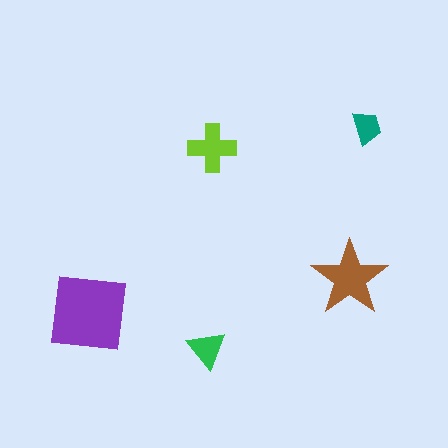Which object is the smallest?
The teal trapezoid.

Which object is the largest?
The purple square.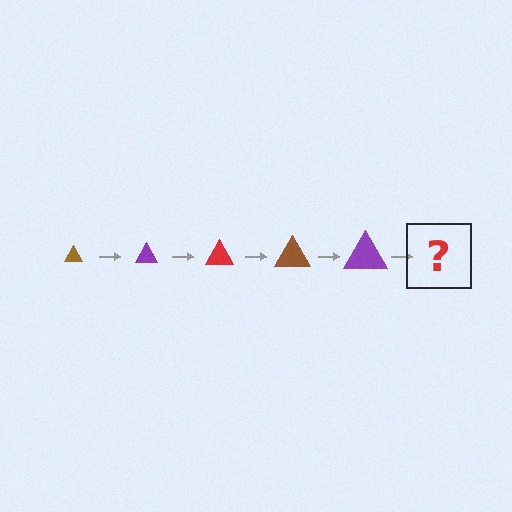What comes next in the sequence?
The next element should be a red triangle, larger than the previous one.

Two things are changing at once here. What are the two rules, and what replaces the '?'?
The two rules are that the triangle grows larger each step and the color cycles through brown, purple, and red. The '?' should be a red triangle, larger than the previous one.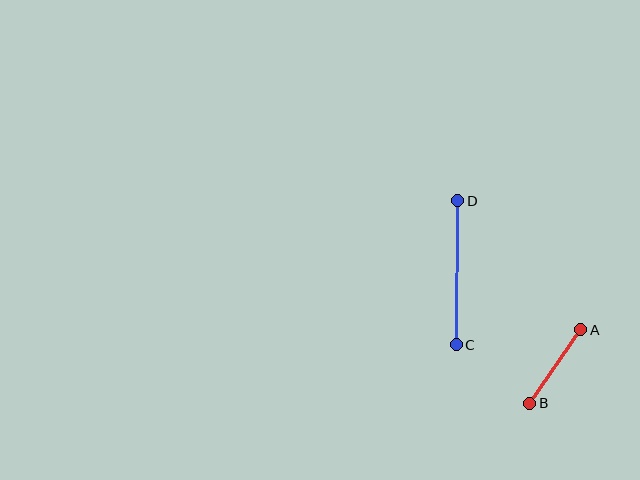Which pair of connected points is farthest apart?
Points C and D are farthest apart.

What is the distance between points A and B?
The distance is approximately 90 pixels.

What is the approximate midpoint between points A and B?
The midpoint is at approximately (555, 367) pixels.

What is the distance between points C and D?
The distance is approximately 144 pixels.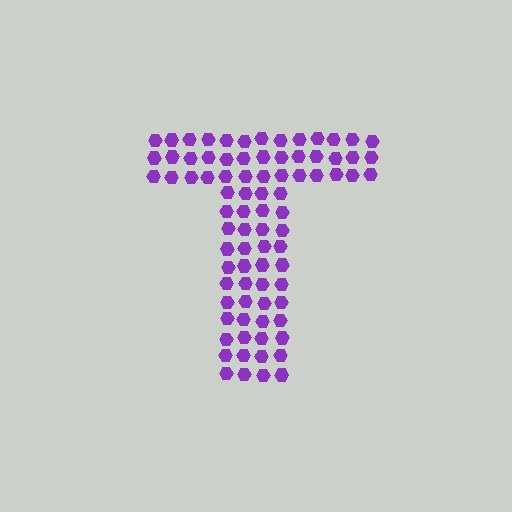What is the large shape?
The large shape is the letter T.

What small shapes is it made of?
It is made of small hexagons.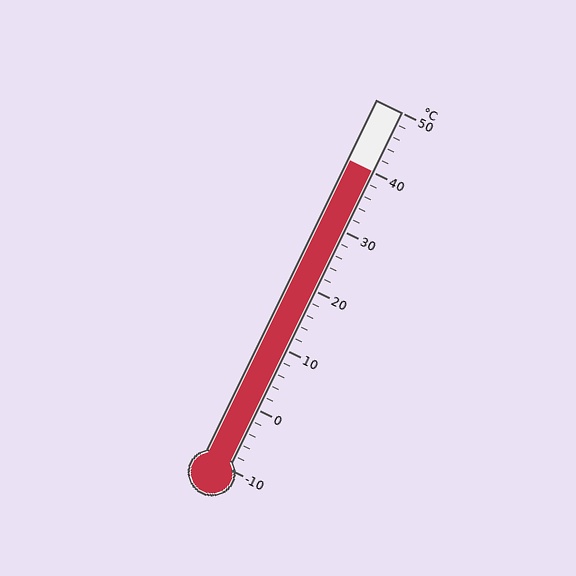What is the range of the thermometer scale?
The thermometer scale ranges from -10°C to 50°C.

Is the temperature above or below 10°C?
The temperature is above 10°C.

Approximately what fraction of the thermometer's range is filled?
The thermometer is filled to approximately 85% of its range.